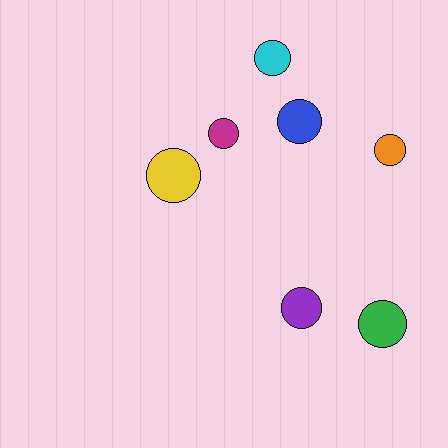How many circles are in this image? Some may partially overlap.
There are 7 circles.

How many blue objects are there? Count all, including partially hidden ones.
There is 1 blue object.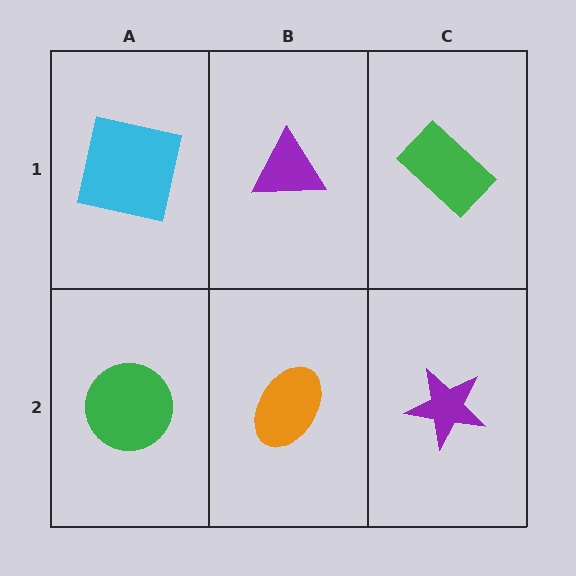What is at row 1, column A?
A cyan square.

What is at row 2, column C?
A purple star.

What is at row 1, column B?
A purple triangle.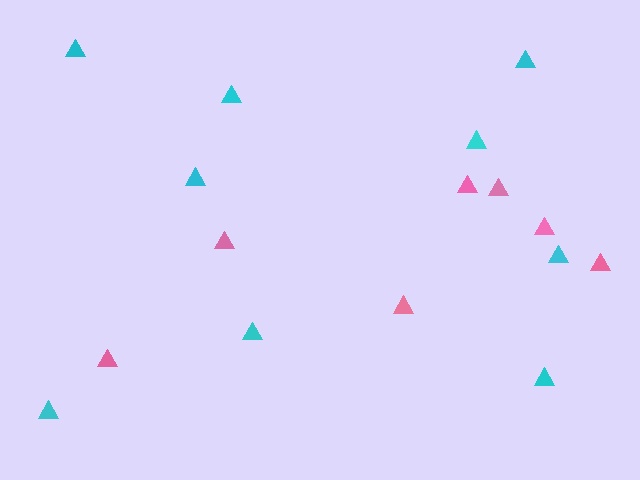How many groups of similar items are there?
There are 2 groups: one group of pink triangles (7) and one group of cyan triangles (9).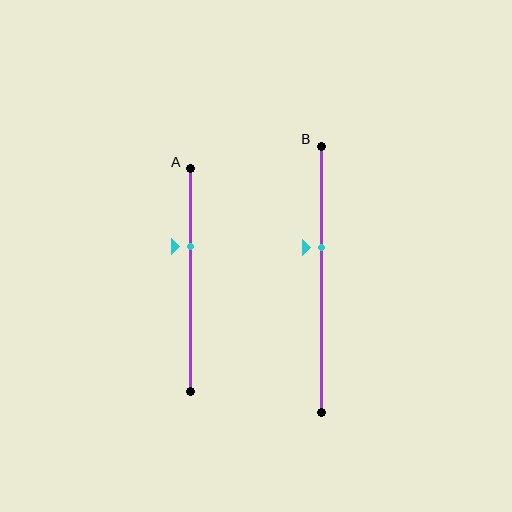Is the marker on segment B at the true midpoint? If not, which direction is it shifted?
No, the marker on segment B is shifted upward by about 12% of the segment length.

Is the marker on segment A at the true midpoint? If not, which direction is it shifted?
No, the marker on segment A is shifted upward by about 15% of the segment length.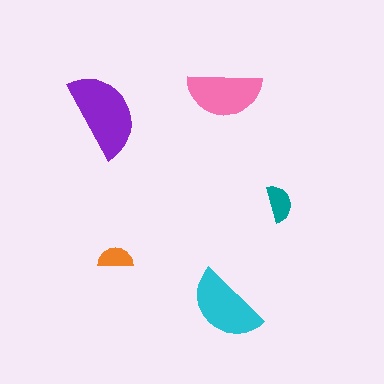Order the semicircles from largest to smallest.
the purple one, the cyan one, the pink one, the teal one, the orange one.